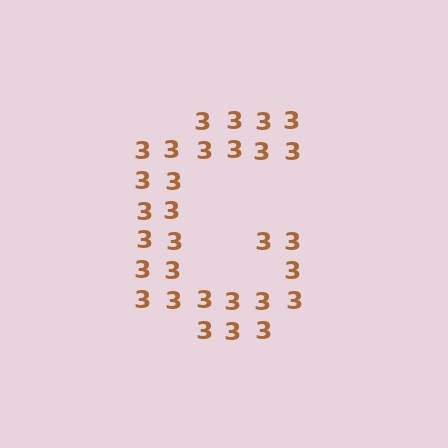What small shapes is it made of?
It is made of small digit 3's.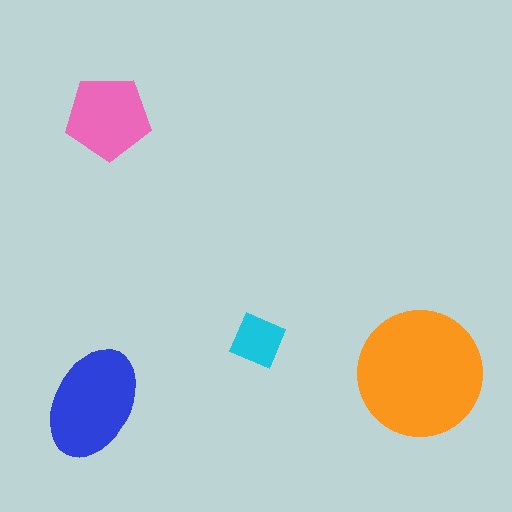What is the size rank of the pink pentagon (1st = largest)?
3rd.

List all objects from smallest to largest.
The cyan diamond, the pink pentagon, the blue ellipse, the orange circle.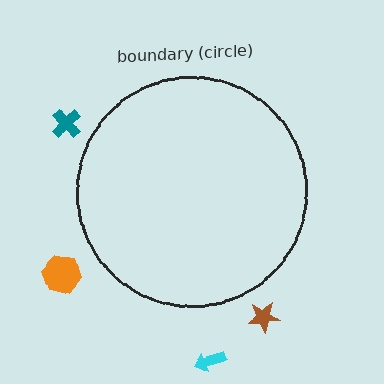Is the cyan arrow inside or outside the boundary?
Outside.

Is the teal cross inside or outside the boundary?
Outside.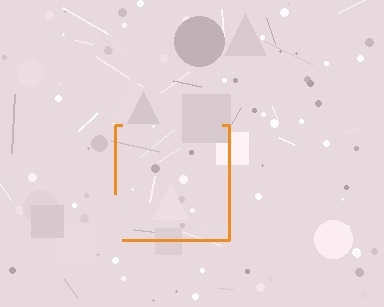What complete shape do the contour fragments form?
The contour fragments form a square.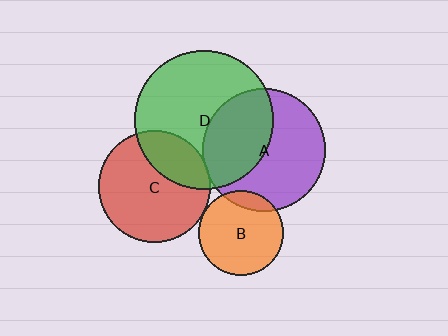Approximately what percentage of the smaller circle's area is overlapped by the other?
Approximately 45%.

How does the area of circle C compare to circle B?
Approximately 1.7 times.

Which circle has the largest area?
Circle D (green).